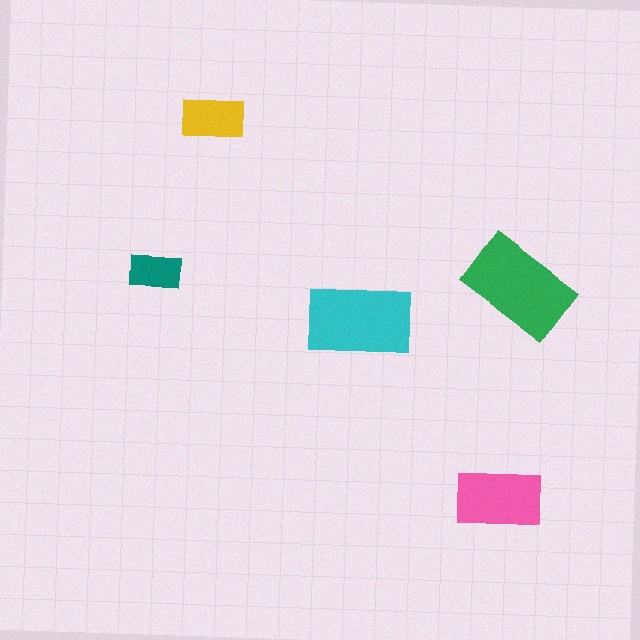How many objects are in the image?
There are 5 objects in the image.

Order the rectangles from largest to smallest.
the green one, the cyan one, the pink one, the yellow one, the teal one.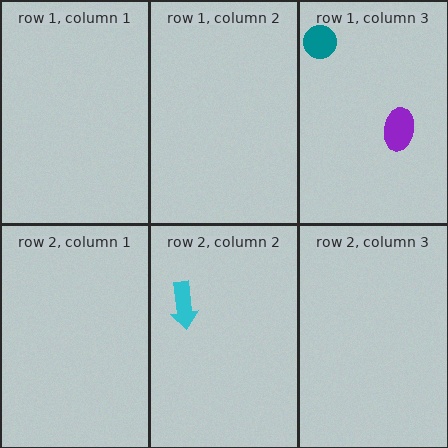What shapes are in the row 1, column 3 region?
The teal circle, the purple ellipse.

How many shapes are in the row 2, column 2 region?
1.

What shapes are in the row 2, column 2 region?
The cyan arrow.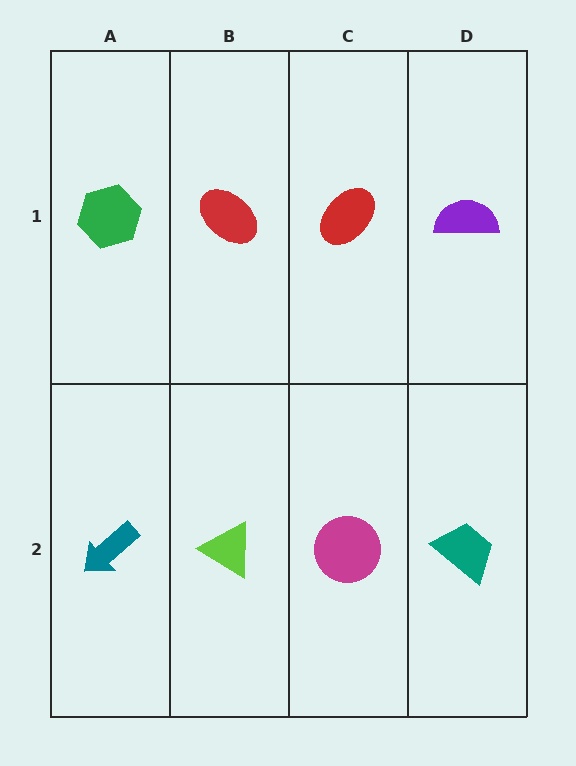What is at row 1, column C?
A red ellipse.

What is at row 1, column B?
A red ellipse.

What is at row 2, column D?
A teal trapezoid.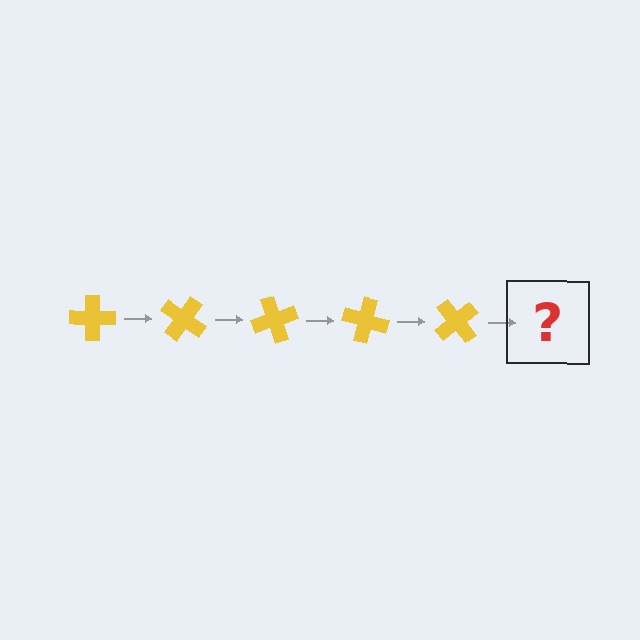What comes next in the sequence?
The next element should be a yellow cross rotated 175 degrees.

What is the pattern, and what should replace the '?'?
The pattern is that the cross rotates 35 degrees each step. The '?' should be a yellow cross rotated 175 degrees.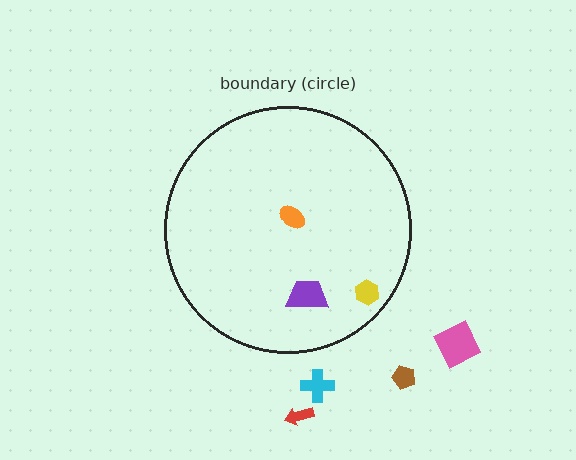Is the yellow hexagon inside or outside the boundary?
Inside.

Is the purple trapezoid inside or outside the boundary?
Inside.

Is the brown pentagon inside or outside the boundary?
Outside.